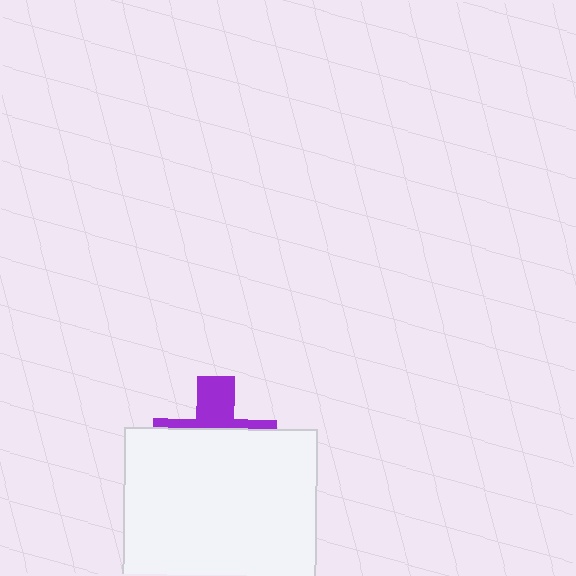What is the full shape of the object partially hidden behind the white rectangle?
The partially hidden object is a purple cross.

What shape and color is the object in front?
The object in front is a white rectangle.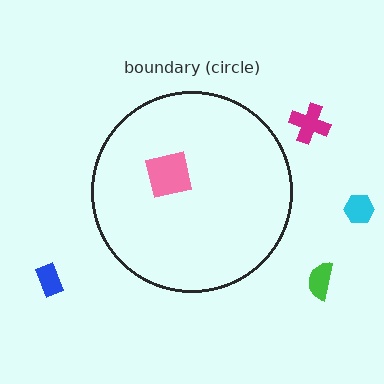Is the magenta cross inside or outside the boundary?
Outside.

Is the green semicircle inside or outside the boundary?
Outside.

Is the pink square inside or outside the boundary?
Inside.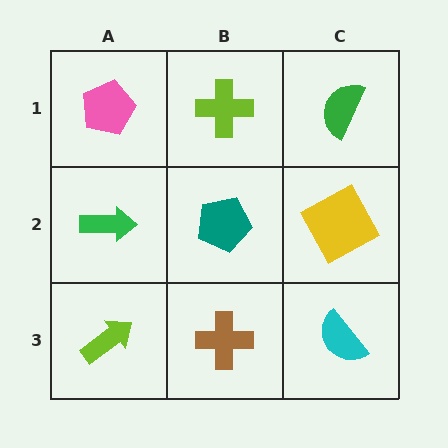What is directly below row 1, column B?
A teal pentagon.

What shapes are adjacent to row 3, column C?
A yellow square (row 2, column C), a brown cross (row 3, column B).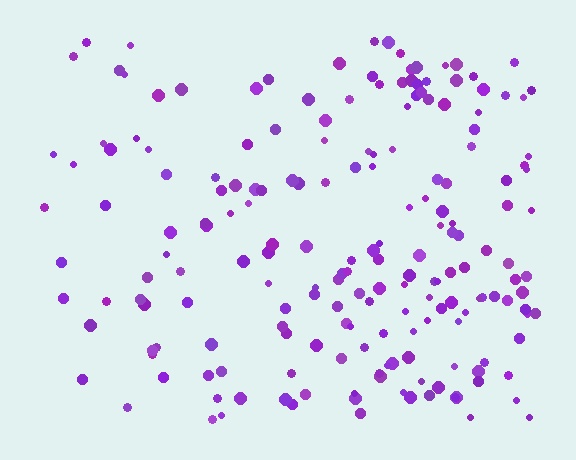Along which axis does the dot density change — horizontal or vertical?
Horizontal.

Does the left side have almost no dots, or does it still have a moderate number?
Still a moderate number, just noticeably fewer than the right.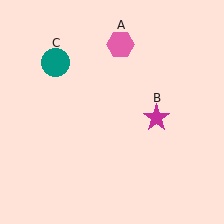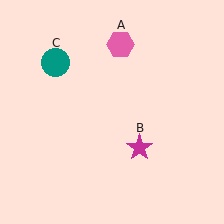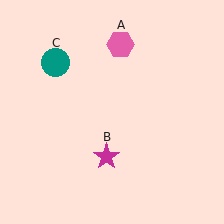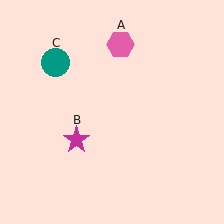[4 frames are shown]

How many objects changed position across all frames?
1 object changed position: magenta star (object B).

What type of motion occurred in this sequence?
The magenta star (object B) rotated clockwise around the center of the scene.